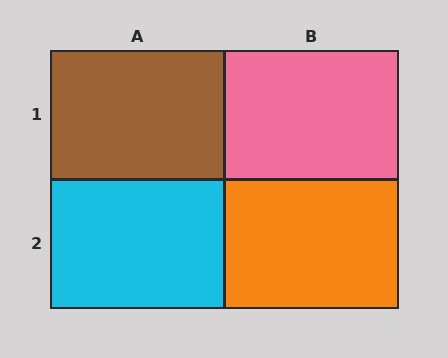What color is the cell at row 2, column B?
Orange.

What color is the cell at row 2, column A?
Cyan.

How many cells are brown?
1 cell is brown.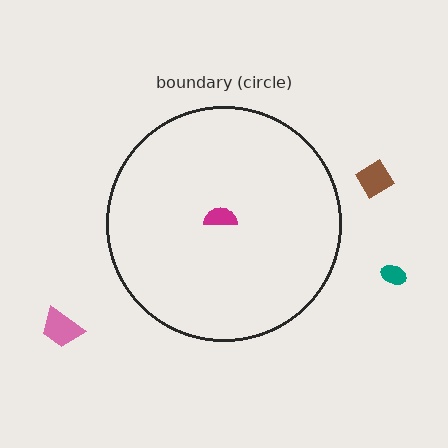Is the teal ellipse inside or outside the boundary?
Outside.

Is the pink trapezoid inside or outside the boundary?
Outside.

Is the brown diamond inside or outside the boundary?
Outside.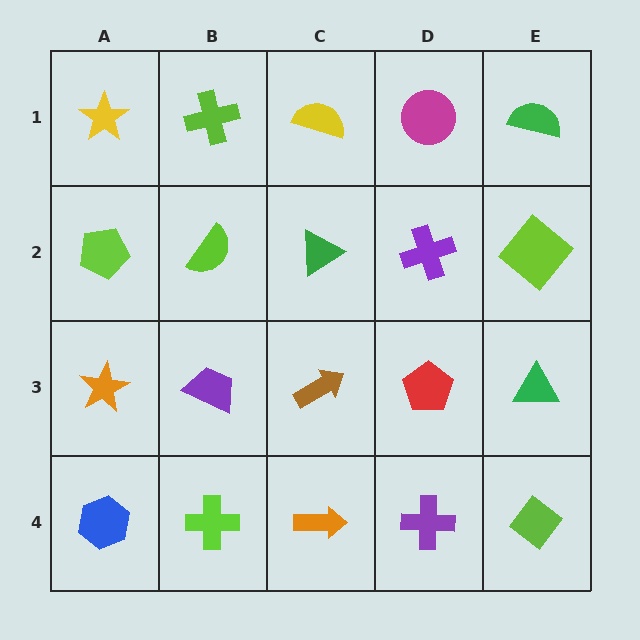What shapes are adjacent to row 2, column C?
A yellow semicircle (row 1, column C), a brown arrow (row 3, column C), a lime semicircle (row 2, column B), a purple cross (row 2, column D).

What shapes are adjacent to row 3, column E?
A lime diamond (row 2, column E), a lime diamond (row 4, column E), a red pentagon (row 3, column D).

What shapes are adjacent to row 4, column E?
A green triangle (row 3, column E), a purple cross (row 4, column D).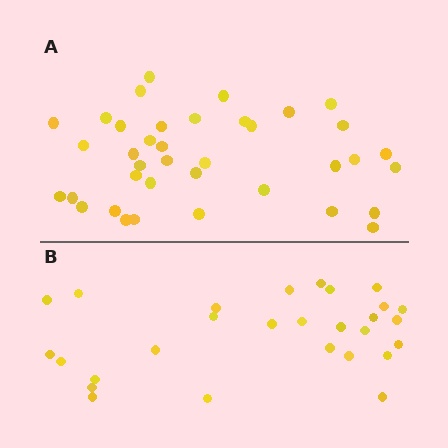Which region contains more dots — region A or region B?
Region A (the top region) has more dots.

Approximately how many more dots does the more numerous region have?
Region A has roughly 10 or so more dots than region B.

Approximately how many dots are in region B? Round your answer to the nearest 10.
About 30 dots. (The exact count is 28, which rounds to 30.)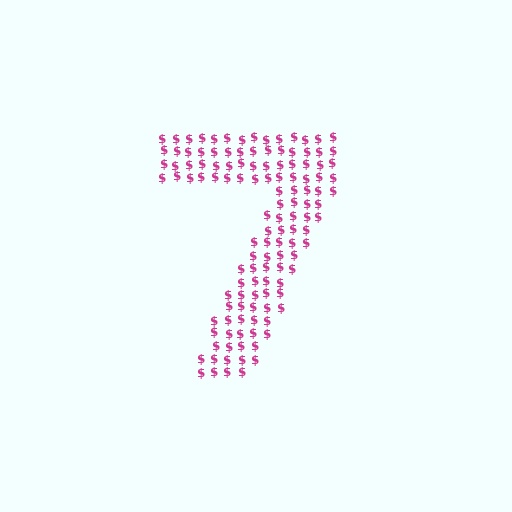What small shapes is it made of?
It is made of small dollar signs.